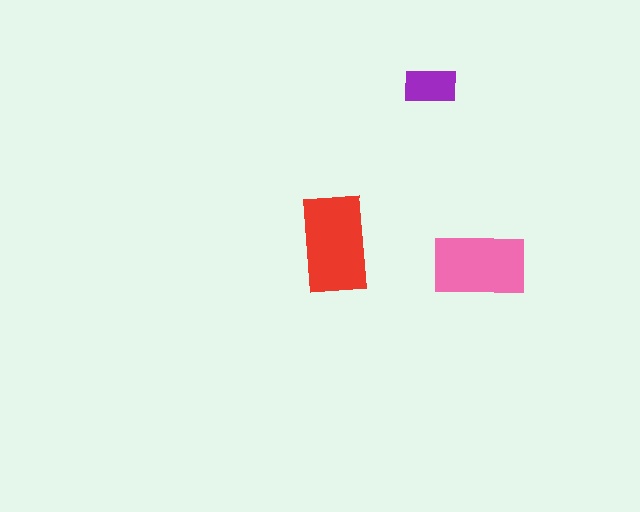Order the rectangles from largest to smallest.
the red one, the pink one, the purple one.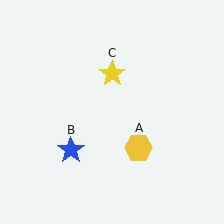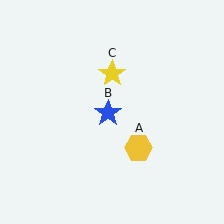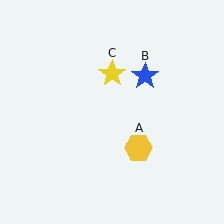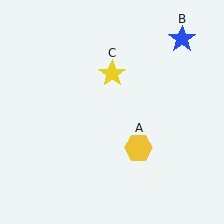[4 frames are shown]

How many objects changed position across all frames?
1 object changed position: blue star (object B).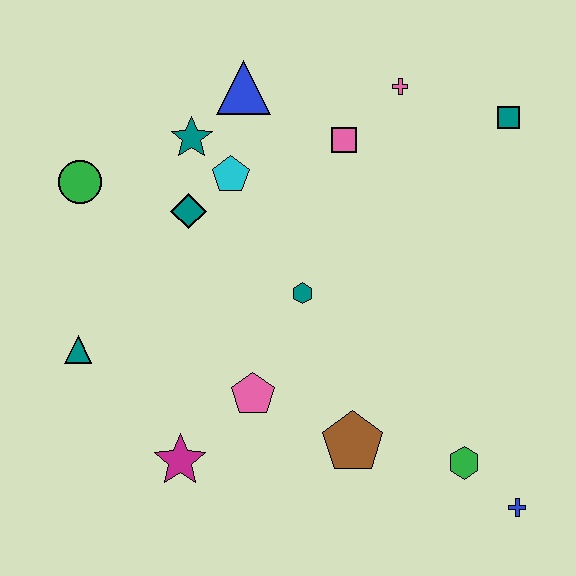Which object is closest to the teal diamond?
The cyan pentagon is closest to the teal diamond.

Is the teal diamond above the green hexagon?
Yes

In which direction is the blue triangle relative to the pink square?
The blue triangle is to the left of the pink square.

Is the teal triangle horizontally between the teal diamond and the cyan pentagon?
No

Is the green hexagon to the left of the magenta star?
No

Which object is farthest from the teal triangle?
The teal square is farthest from the teal triangle.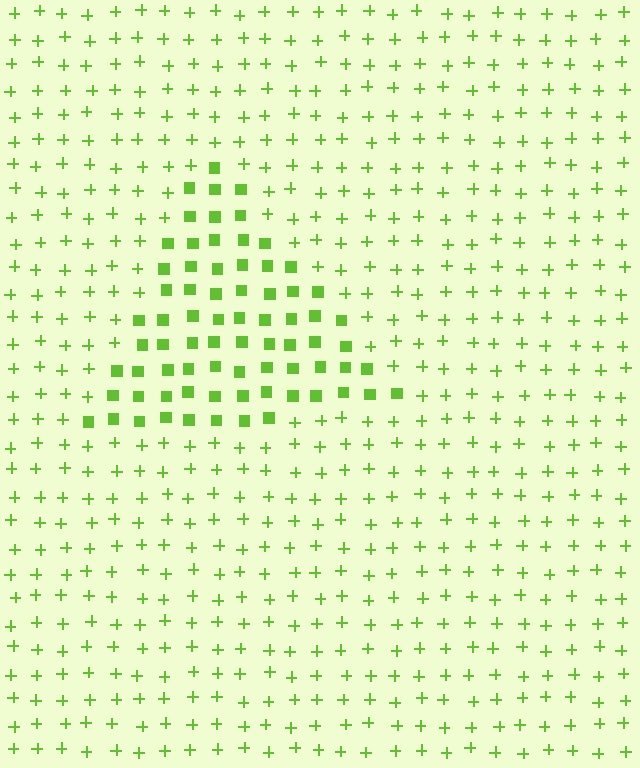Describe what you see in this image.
The image is filled with small lime elements arranged in a uniform grid. A triangle-shaped region contains squares, while the surrounding area contains plus signs. The boundary is defined purely by the change in element shape.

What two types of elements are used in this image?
The image uses squares inside the triangle region and plus signs outside it.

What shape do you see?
I see a triangle.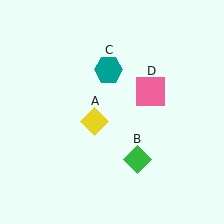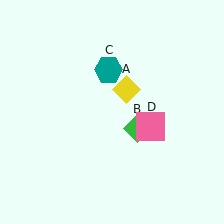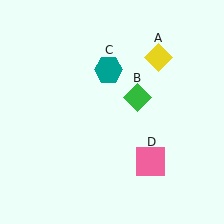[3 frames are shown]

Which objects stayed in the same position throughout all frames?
Teal hexagon (object C) remained stationary.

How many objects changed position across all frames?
3 objects changed position: yellow diamond (object A), green diamond (object B), pink square (object D).